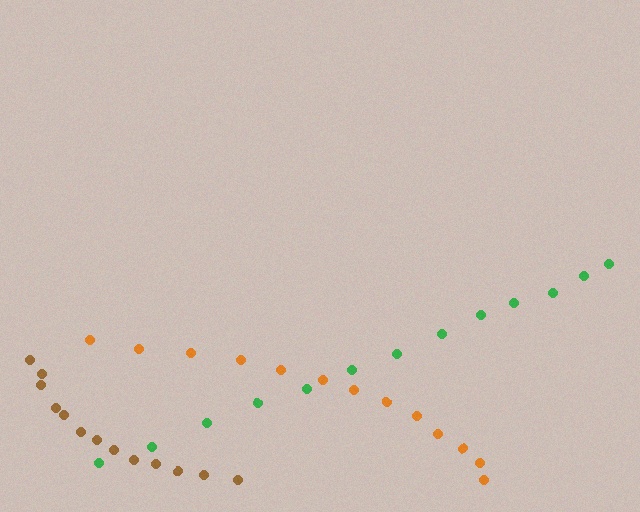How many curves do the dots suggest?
There are 3 distinct paths.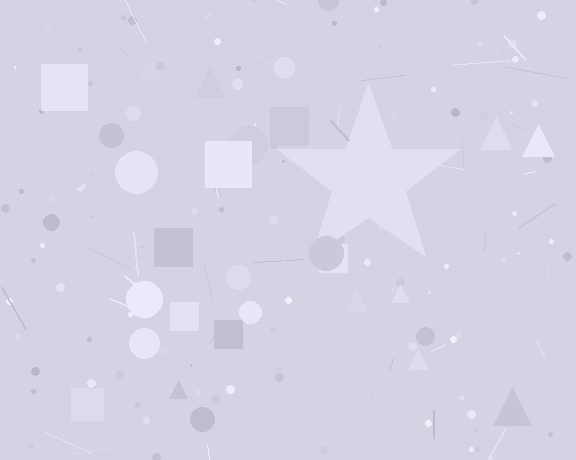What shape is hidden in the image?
A star is hidden in the image.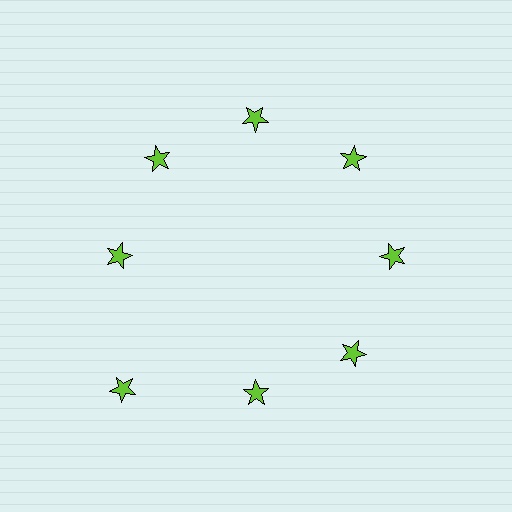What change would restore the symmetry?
The symmetry would be restored by moving it inward, back onto the ring so that all 8 stars sit at equal angles and equal distance from the center.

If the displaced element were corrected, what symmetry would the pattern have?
It would have 8-fold rotational symmetry — the pattern would map onto itself every 45 degrees.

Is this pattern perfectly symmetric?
No. The 8 lime stars are arranged in a ring, but one element near the 8 o'clock position is pushed outward from the center, breaking the 8-fold rotational symmetry.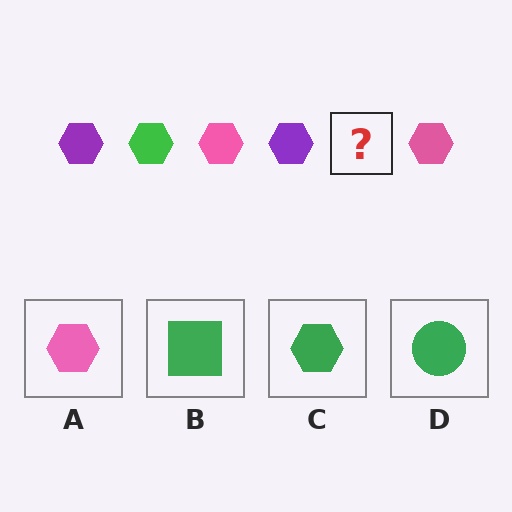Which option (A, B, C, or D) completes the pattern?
C.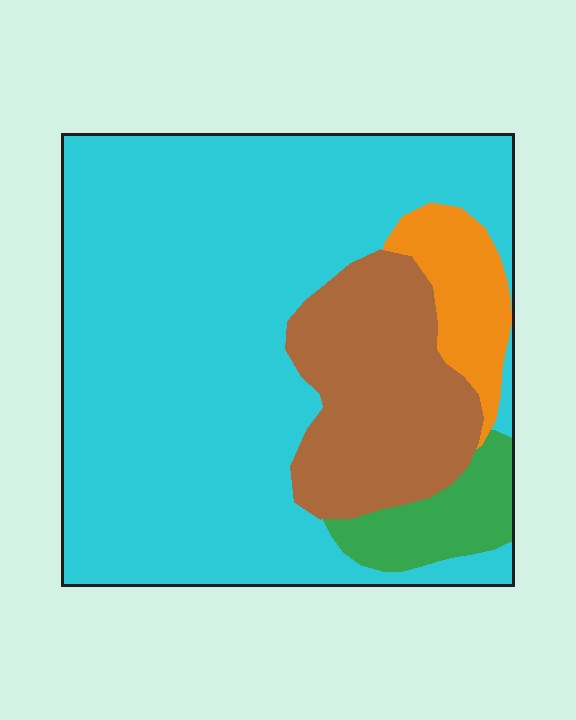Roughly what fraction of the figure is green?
Green covers around 5% of the figure.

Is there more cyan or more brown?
Cyan.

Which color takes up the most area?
Cyan, at roughly 70%.